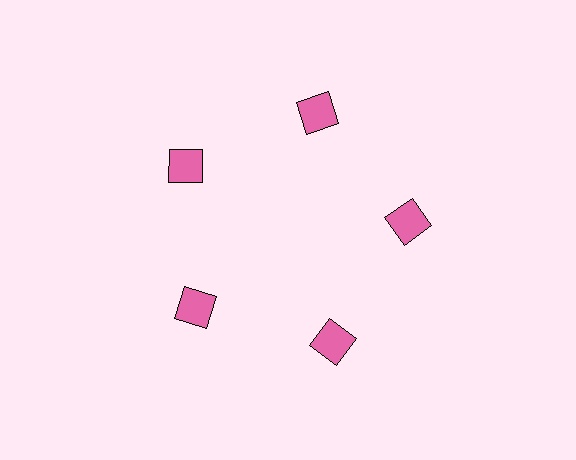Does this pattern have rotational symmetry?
Yes, this pattern has 5-fold rotational symmetry. It looks the same after rotating 72 degrees around the center.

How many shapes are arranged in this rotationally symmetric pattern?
There are 5 shapes, arranged in 5 groups of 1.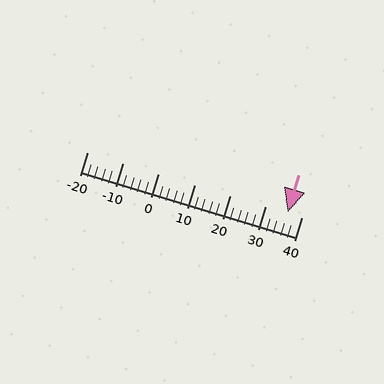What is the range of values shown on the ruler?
The ruler shows values from -20 to 40.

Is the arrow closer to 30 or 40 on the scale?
The arrow is closer to 40.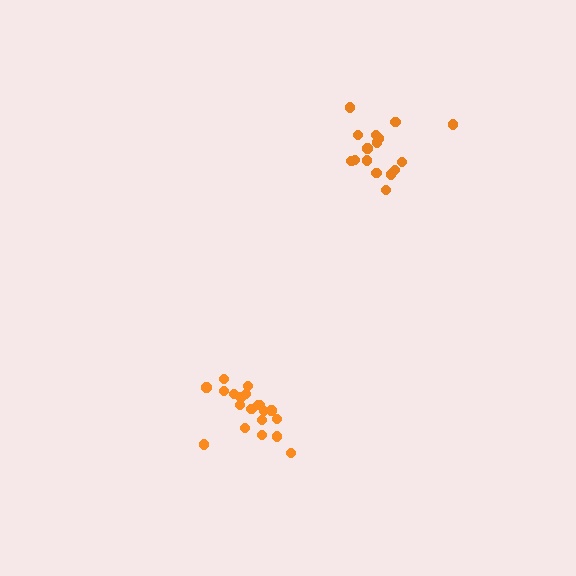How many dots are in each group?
Group 1: 16 dots, Group 2: 20 dots (36 total).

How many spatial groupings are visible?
There are 2 spatial groupings.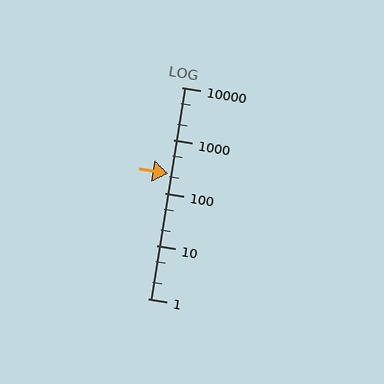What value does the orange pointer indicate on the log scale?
The pointer indicates approximately 230.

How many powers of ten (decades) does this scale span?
The scale spans 4 decades, from 1 to 10000.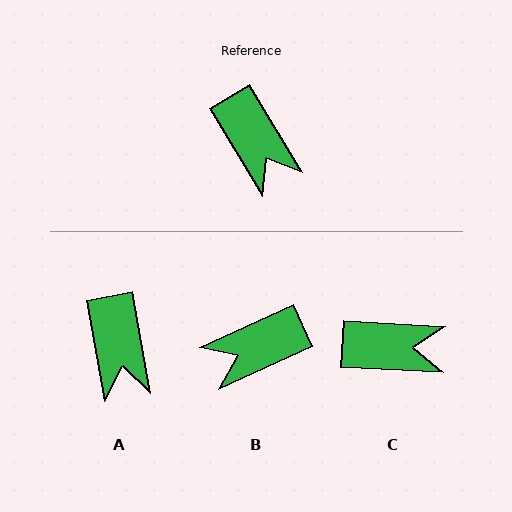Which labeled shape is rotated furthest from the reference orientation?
B, about 97 degrees away.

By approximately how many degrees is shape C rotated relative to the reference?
Approximately 56 degrees counter-clockwise.